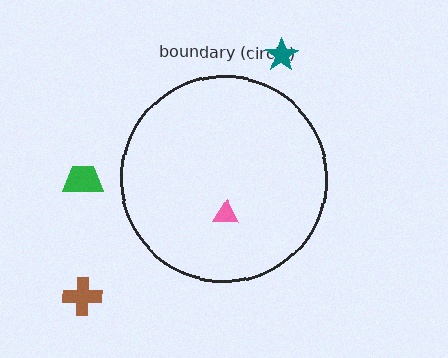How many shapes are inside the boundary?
1 inside, 3 outside.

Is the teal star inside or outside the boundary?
Outside.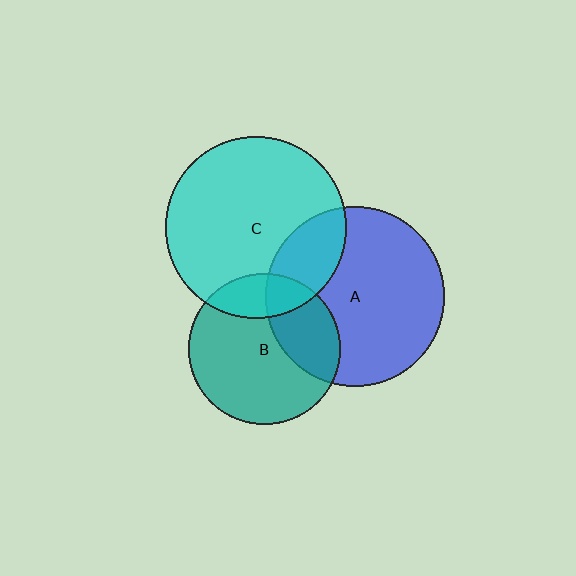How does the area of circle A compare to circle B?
Approximately 1.4 times.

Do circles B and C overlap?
Yes.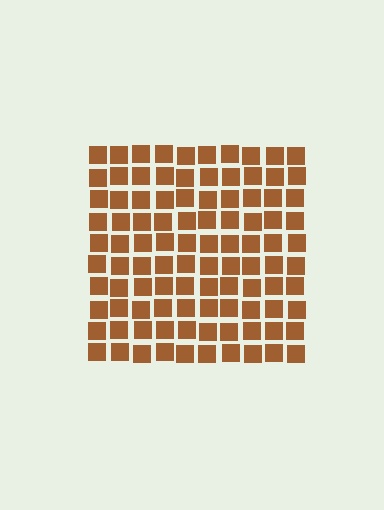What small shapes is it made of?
It is made of small squares.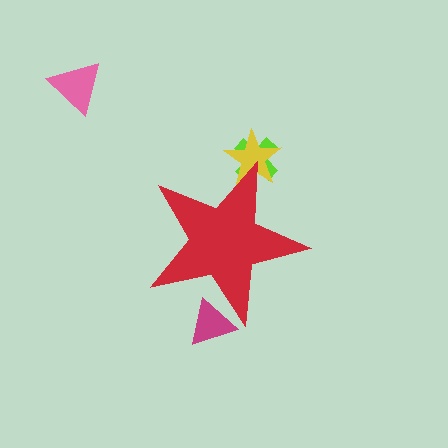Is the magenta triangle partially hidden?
Yes, the magenta triangle is partially hidden behind the red star.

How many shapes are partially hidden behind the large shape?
3 shapes are partially hidden.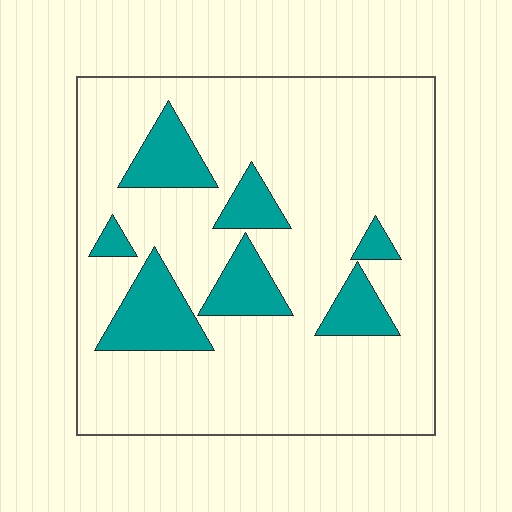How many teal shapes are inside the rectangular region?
7.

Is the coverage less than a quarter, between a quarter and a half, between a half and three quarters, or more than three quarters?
Less than a quarter.